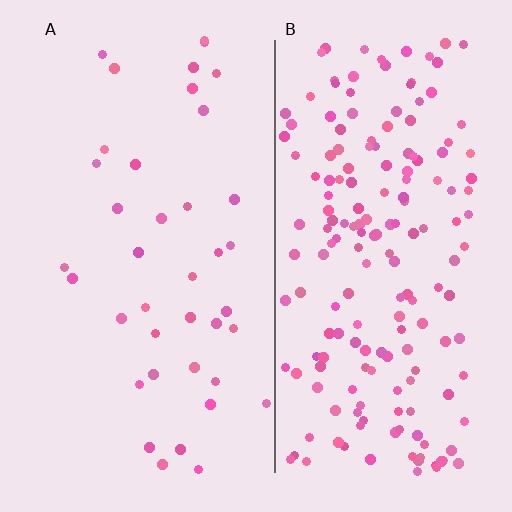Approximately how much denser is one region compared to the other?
Approximately 4.7× — region B over region A.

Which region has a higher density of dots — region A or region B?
B (the right).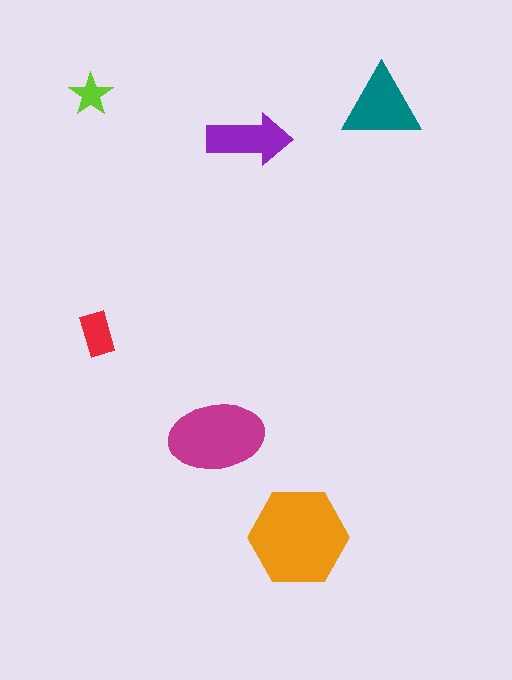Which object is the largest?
The orange hexagon.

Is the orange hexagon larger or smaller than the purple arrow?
Larger.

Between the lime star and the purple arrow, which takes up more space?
The purple arrow.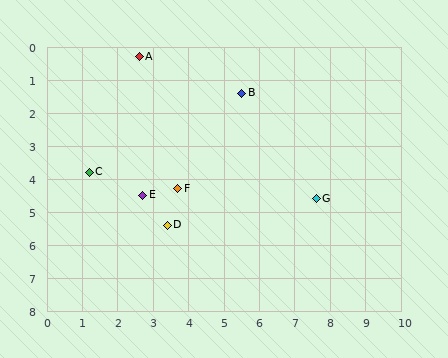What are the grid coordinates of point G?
Point G is at approximately (7.6, 4.6).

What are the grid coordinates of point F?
Point F is at approximately (3.7, 4.3).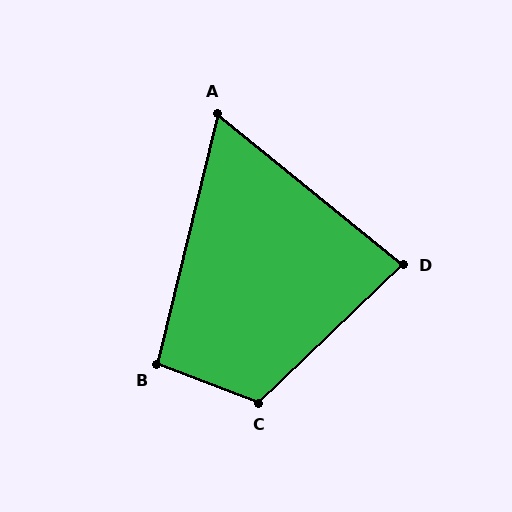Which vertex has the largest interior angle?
C, at approximately 116 degrees.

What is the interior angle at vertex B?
Approximately 97 degrees (obtuse).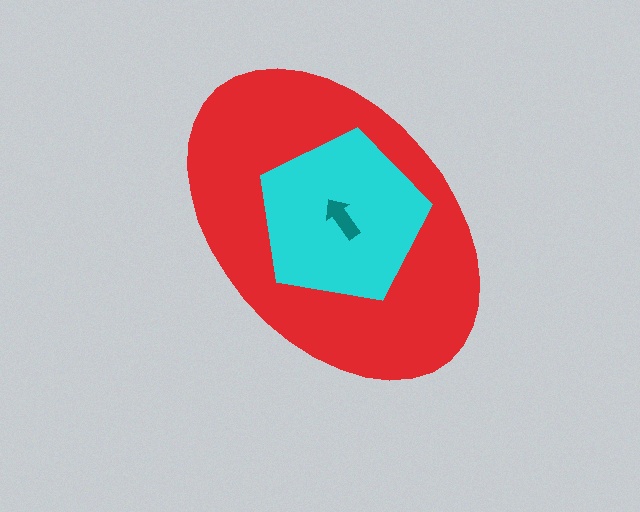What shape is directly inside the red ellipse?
The cyan pentagon.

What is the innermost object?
The teal arrow.